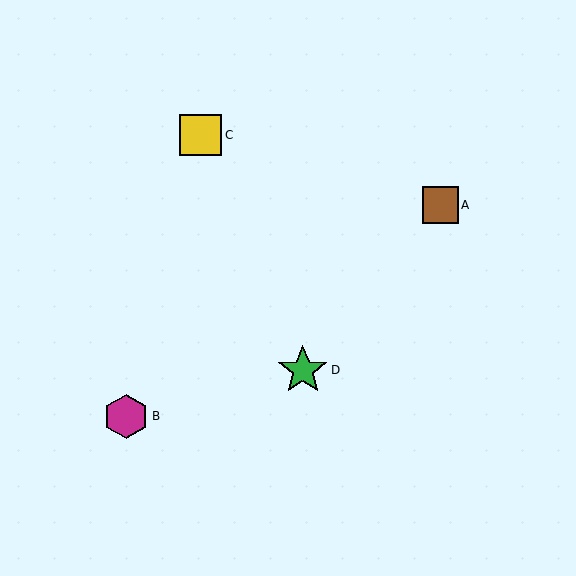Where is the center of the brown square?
The center of the brown square is at (440, 205).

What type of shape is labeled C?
Shape C is a yellow square.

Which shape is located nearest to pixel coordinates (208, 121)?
The yellow square (labeled C) at (201, 135) is nearest to that location.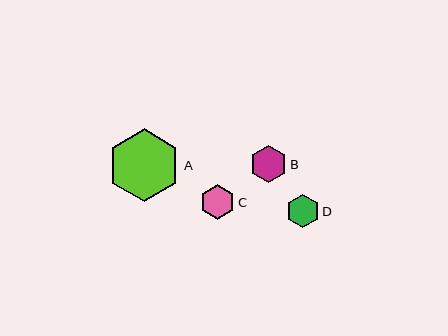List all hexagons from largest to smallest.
From largest to smallest: A, B, C, D.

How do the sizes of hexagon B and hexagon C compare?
Hexagon B and hexagon C are approximately the same size.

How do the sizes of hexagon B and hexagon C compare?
Hexagon B and hexagon C are approximately the same size.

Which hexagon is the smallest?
Hexagon D is the smallest with a size of approximately 33 pixels.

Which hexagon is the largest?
Hexagon A is the largest with a size of approximately 73 pixels.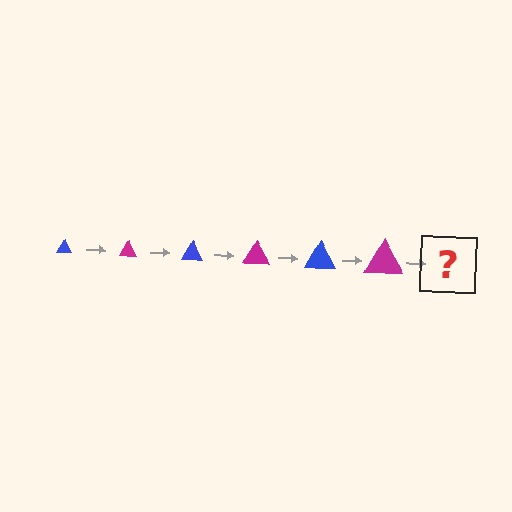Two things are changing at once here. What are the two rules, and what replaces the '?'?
The two rules are that the triangle grows larger each step and the color cycles through blue and magenta. The '?' should be a blue triangle, larger than the previous one.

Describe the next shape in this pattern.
It should be a blue triangle, larger than the previous one.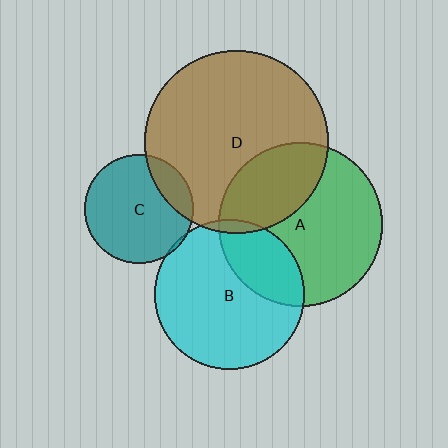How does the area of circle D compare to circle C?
Approximately 2.9 times.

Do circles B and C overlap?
Yes.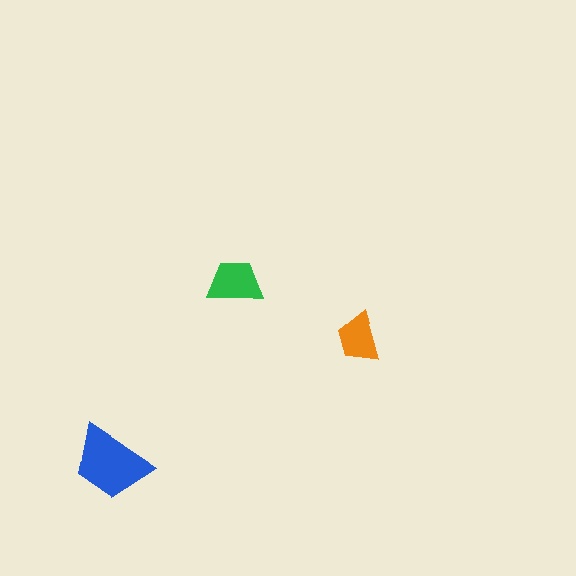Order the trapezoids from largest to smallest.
the blue one, the green one, the orange one.